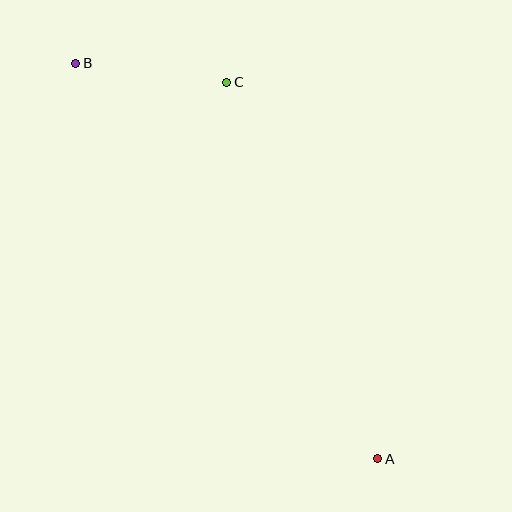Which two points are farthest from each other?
Points A and B are farthest from each other.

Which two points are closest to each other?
Points B and C are closest to each other.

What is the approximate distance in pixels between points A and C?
The distance between A and C is approximately 406 pixels.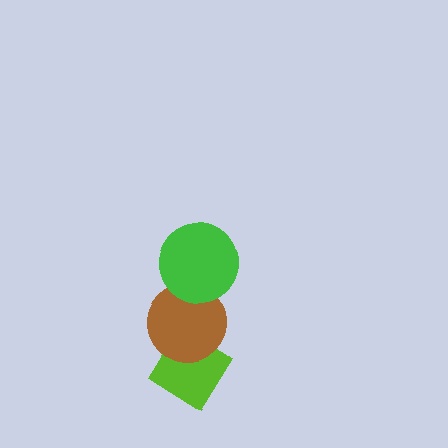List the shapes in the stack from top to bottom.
From top to bottom: the green circle, the brown circle, the lime diamond.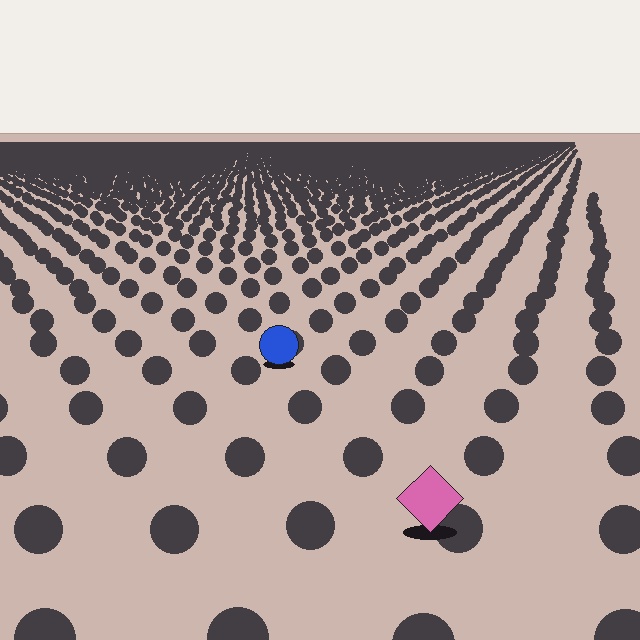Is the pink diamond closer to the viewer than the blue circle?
Yes. The pink diamond is closer — you can tell from the texture gradient: the ground texture is coarser near it.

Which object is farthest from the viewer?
The blue circle is farthest from the viewer. It appears smaller and the ground texture around it is denser.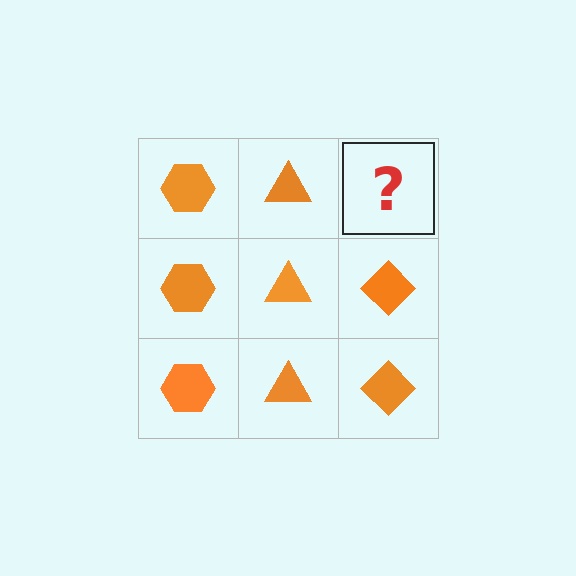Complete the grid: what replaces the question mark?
The question mark should be replaced with an orange diamond.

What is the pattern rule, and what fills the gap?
The rule is that each column has a consistent shape. The gap should be filled with an orange diamond.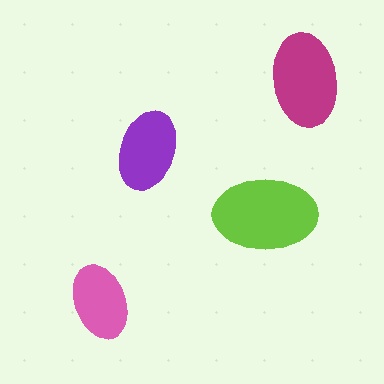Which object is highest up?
The magenta ellipse is topmost.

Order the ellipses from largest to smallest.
the lime one, the magenta one, the purple one, the pink one.